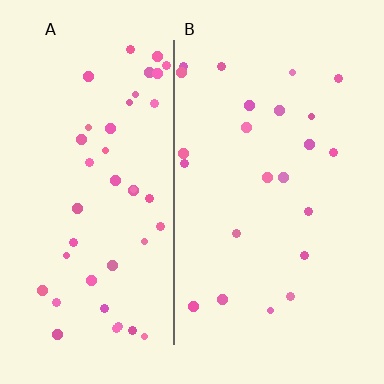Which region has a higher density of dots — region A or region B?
A (the left).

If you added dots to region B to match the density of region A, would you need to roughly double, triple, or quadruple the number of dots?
Approximately double.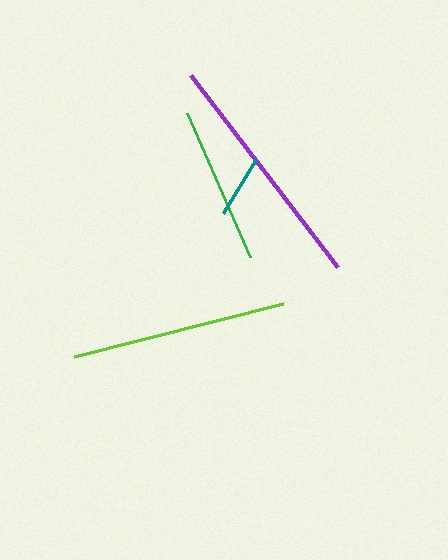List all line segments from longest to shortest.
From longest to shortest: purple, lime, green, teal.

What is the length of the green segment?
The green segment is approximately 157 pixels long.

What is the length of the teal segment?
The teal segment is approximately 62 pixels long.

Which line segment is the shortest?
The teal line is the shortest at approximately 62 pixels.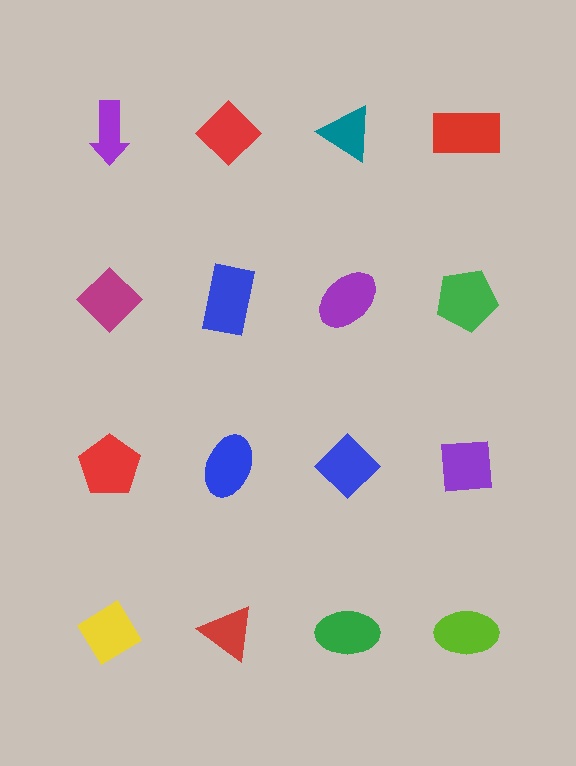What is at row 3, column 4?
A purple square.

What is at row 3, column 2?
A blue ellipse.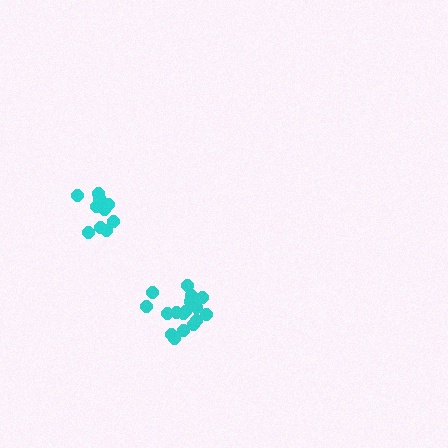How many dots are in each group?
Group 1: 17 dots, Group 2: 12 dots (29 total).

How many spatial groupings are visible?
There are 2 spatial groupings.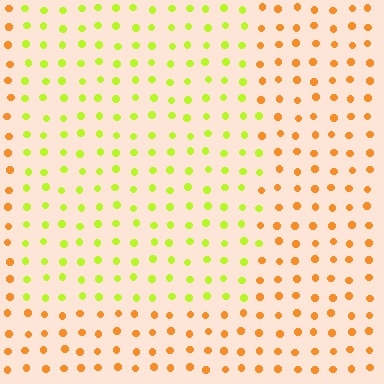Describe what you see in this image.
The image is filled with small orange elements in a uniform arrangement. A rectangle-shaped region is visible where the elements are tinted to a slightly different hue, forming a subtle color boundary.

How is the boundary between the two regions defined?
The boundary is defined purely by a slight shift in hue (about 49 degrees). Spacing, size, and orientation are identical on both sides.